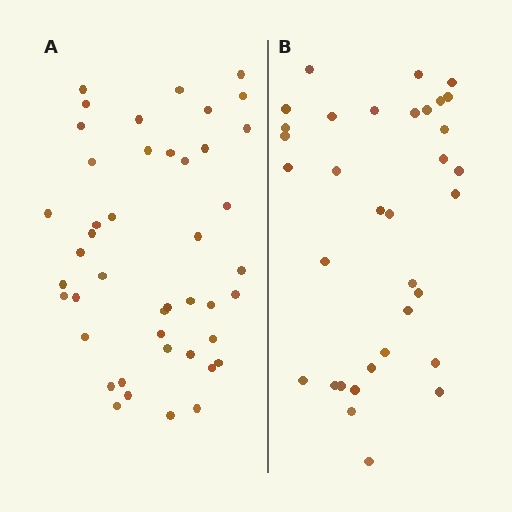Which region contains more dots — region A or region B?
Region A (the left region) has more dots.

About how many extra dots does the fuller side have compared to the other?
Region A has roughly 10 or so more dots than region B.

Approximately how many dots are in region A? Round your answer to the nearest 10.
About 40 dots. (The exact count is 44, which rounds to 40.)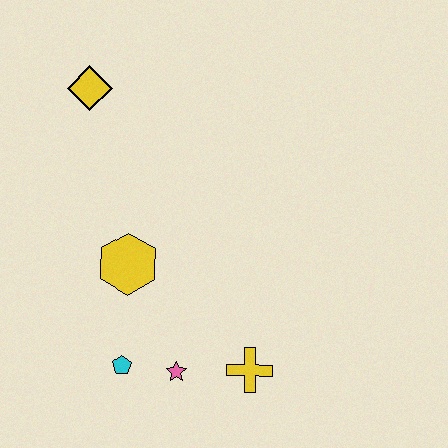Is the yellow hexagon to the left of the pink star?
Yes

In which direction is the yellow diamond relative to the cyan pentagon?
The yellow diamond is above the cyan pentagon.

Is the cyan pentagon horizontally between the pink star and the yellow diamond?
Yes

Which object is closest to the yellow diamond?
The yellow hexagon is closest to the yellow diamond.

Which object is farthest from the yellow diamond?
The yellow cross is farthest from the yellow diamond.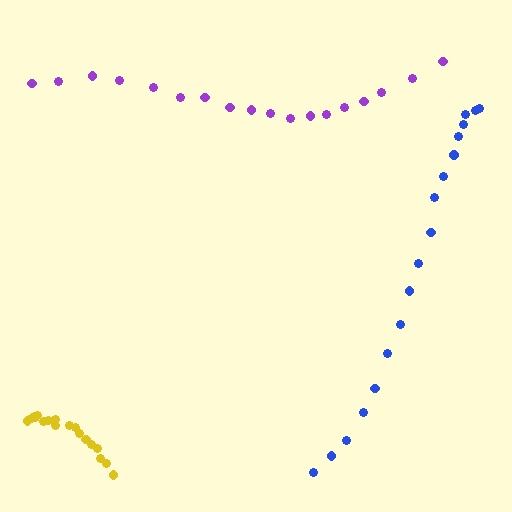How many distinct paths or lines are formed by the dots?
There are 3 distinct paths.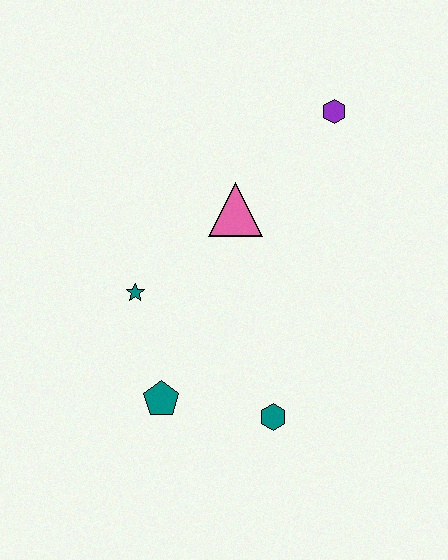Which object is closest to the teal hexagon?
The teal pentagon is closest to the teal hexagon.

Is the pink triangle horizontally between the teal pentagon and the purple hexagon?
Yes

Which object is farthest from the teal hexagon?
The purple hexagon is farthest from the teal hexagon.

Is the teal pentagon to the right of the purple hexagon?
No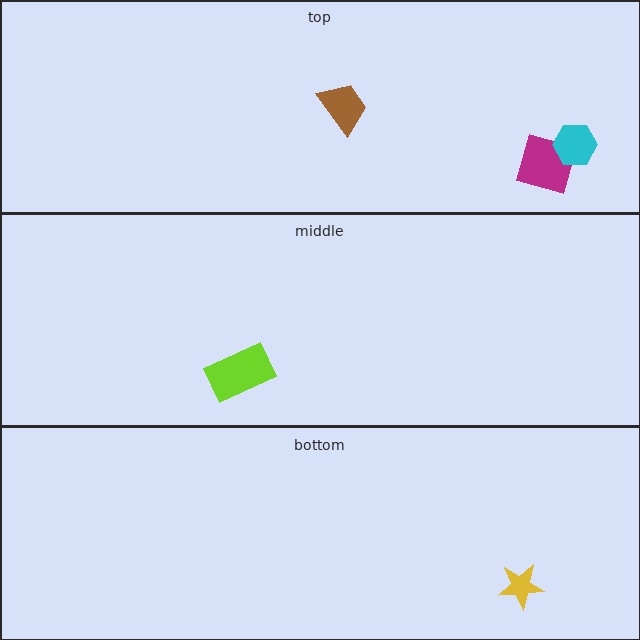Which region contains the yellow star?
The bottom region.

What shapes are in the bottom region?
The yellow star.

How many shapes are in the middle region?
1.